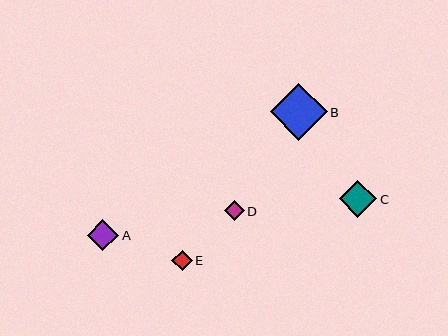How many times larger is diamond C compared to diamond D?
Diamond C is approximately 1.9 times the size of diamond D.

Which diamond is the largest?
Diamond B is the largest with a size of approximately 57 pixels.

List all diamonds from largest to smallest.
From largest to smallest: B, C, A, E, D.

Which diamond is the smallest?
Diamond D is the smallest with a size of approximately 20 pixels.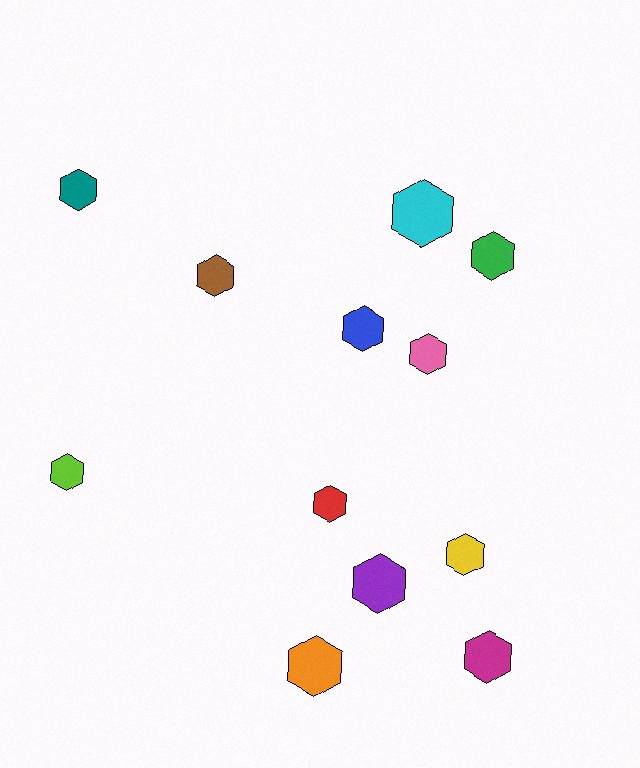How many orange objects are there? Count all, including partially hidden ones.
There is 1 orange object.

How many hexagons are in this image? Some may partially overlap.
There are 12 hexagons.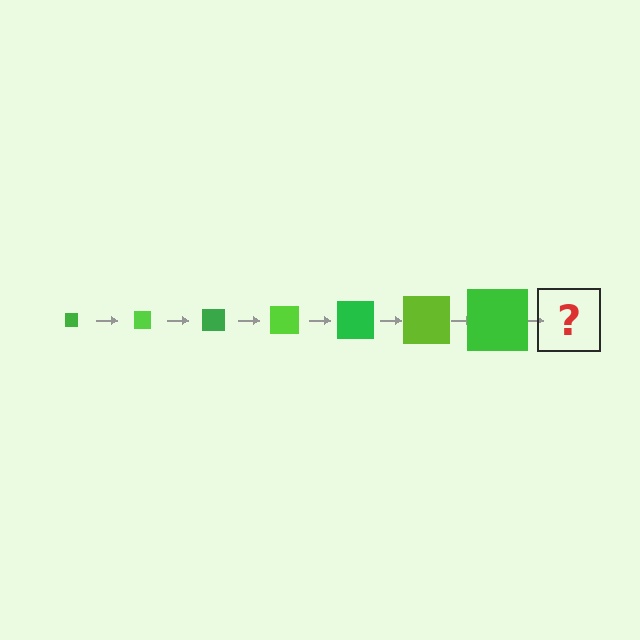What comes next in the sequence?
The next element should be a lime square, larger than the previous one.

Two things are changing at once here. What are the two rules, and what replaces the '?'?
The two rules are that the square grows larger each step and the color cycles through green and lime. The '?' should be a lime square, larger than the previous one.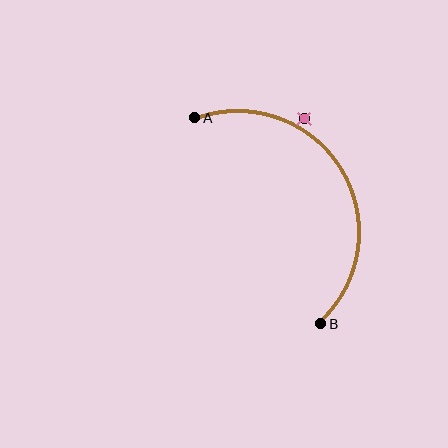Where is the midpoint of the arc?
The arc midpoint is the point on the curve farthest from the straight line joining A and B. It sits to the right of that line.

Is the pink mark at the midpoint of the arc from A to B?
No — the pink mark does not lie on the arc at all. It sits slightly outside the curve.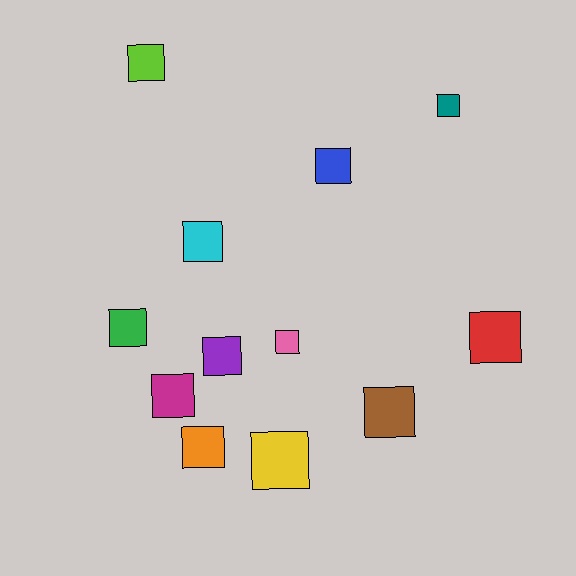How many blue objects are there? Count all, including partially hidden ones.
There is 1 blue object.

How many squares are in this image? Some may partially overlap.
There are 12 squares.